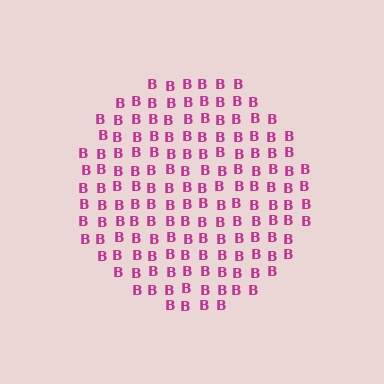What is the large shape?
The large shape is a circle.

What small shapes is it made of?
It is made of small letter B's.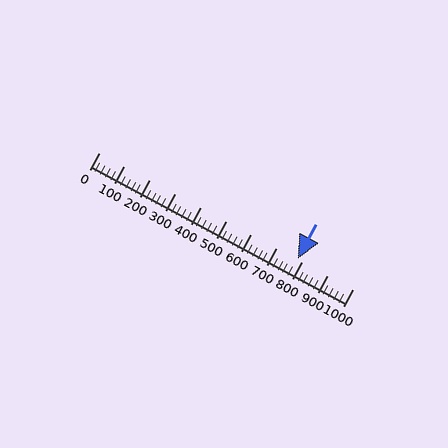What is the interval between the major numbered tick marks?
The major tick marks are spaced 100 units apart.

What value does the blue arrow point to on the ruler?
The blue arrow points to approximately 783.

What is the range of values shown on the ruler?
The ruler shows values from 0 to 1000.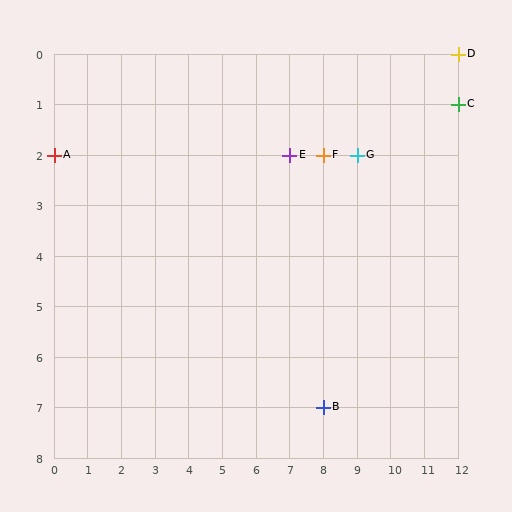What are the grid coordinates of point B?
Point B is at grid coordinates (8, 7).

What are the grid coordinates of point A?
Point A is at grid coordinates (0, 2).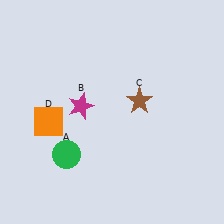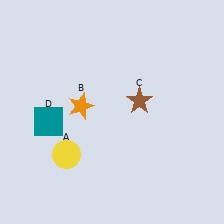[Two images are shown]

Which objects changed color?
A changed from green to yellow. B changed from magenta to orange. D changed from orange to teal.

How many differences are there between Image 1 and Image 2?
There are 3 differences between the two images.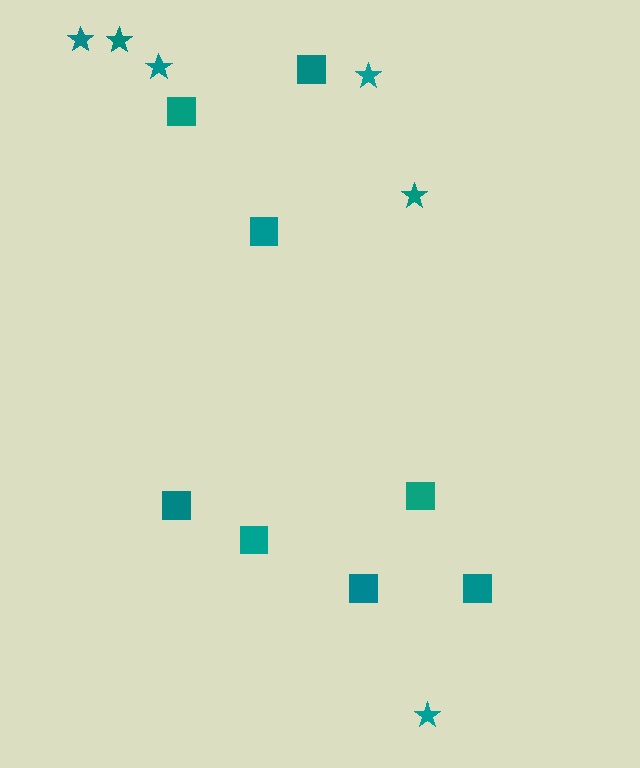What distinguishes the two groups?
There are 2 groups: one group of squares (8) and one group of stars (6).